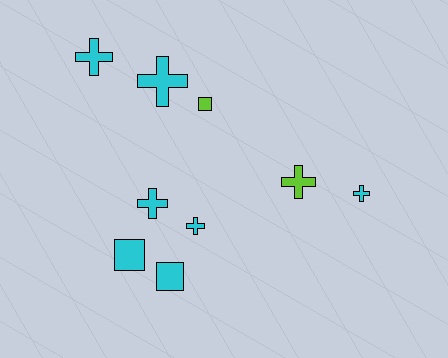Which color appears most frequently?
Cyan, with 7 objects.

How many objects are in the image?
There are 9 objects.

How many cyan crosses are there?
There are 5 cyan crosses.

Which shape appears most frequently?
Cross, with 6 objects.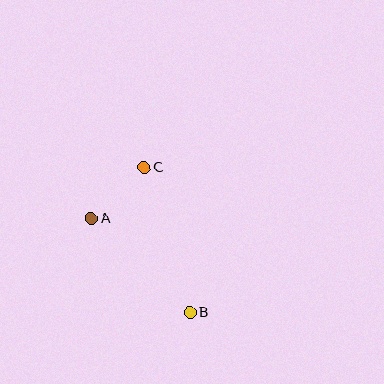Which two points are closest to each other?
Points A and C are closest to each other.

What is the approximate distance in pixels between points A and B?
The distance between A and B is approximately 136 pixels.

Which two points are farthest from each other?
Points B and C are farthest from each other.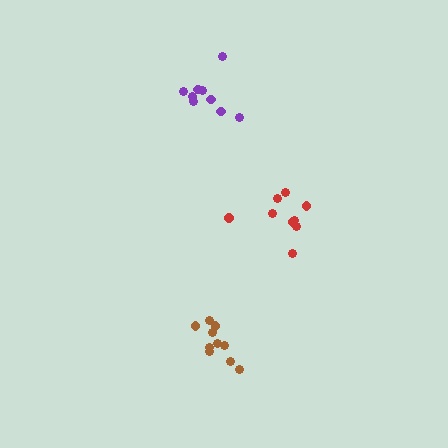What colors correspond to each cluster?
The clusters are colored: purple, brown, red.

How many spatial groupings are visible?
There are 3 spatial groupings.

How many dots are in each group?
Group 1: 9 dots, Group 2: 10 dots, Group 3: 9 dots (28 total).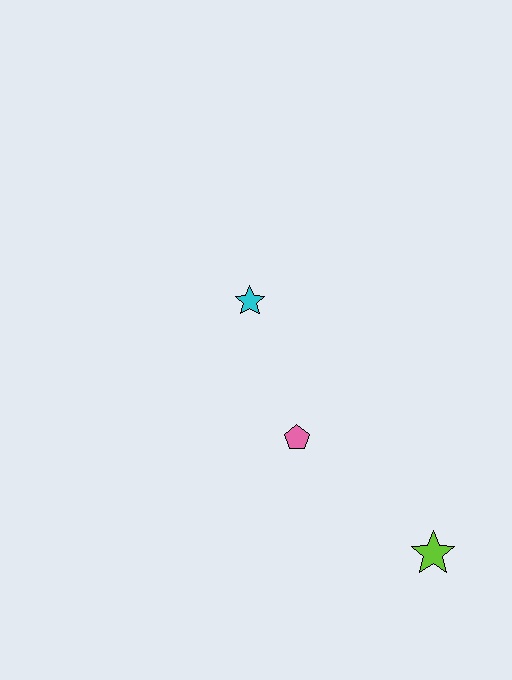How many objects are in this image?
There are 3 objects.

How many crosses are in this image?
There are no crosses.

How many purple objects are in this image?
There are no purple objects.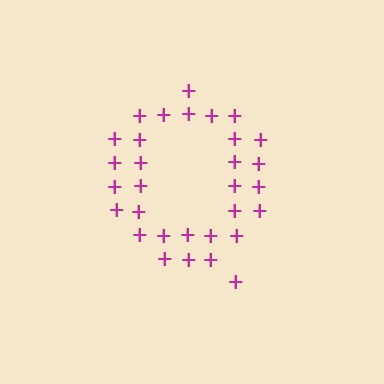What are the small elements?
The small elements are plus signs.